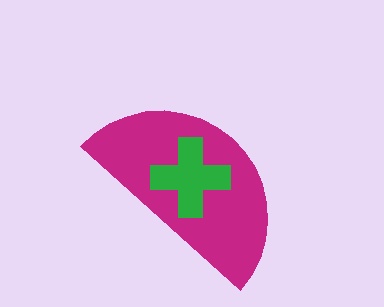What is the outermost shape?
The magenta semicircle.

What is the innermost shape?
The green cross.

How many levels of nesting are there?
2.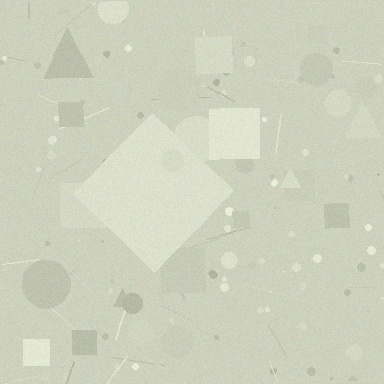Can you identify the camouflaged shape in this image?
The camouflaged shape is a diamond.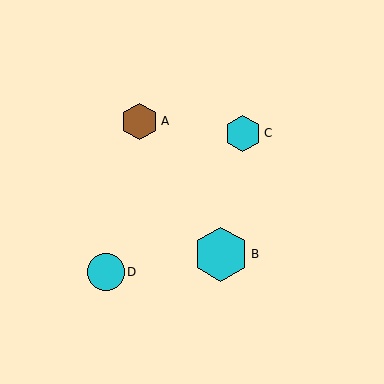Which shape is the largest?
The cyan hexagon (labeled B) is the largest.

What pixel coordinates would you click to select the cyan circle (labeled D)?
Click at (106, 272) to select the cyan circle D.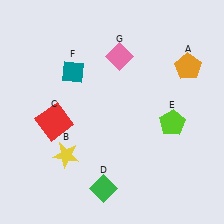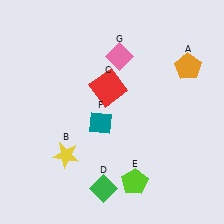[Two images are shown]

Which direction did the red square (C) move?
The red square (C) moved right.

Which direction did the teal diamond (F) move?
The teal diamond (F) moved down.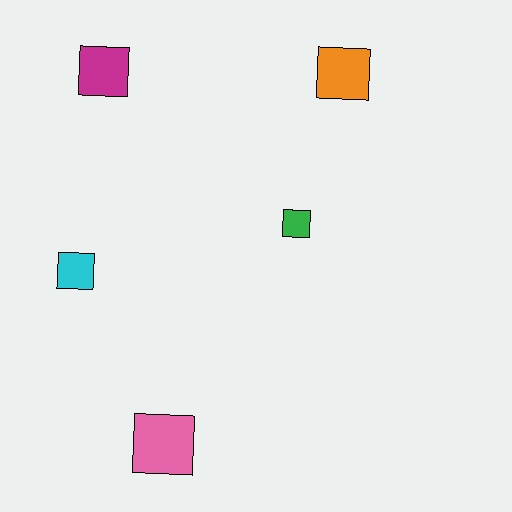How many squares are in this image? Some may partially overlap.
There are 5 squares.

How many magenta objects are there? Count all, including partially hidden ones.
There is 1 magenta object.